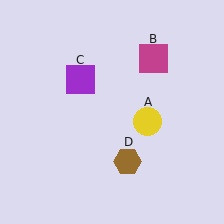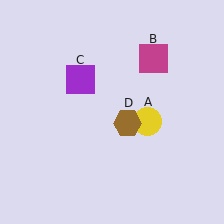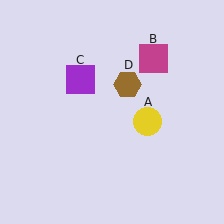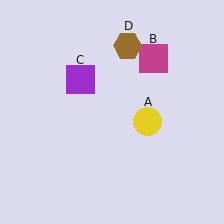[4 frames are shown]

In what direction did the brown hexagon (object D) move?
The brown hexagon (object D) moved up.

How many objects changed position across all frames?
1 object changed position: brown hexagon (object D).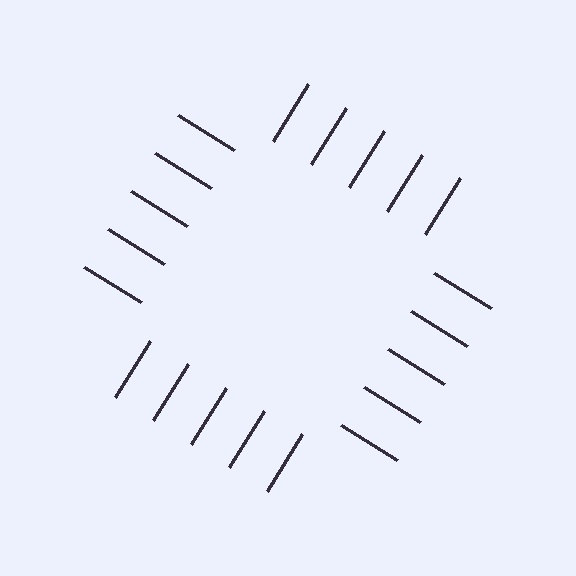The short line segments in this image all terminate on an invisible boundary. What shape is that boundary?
An illusory square — the line segments terminate on its edges but no continuous stroke is drawn.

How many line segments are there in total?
20 — 5 along each of the 4 edges.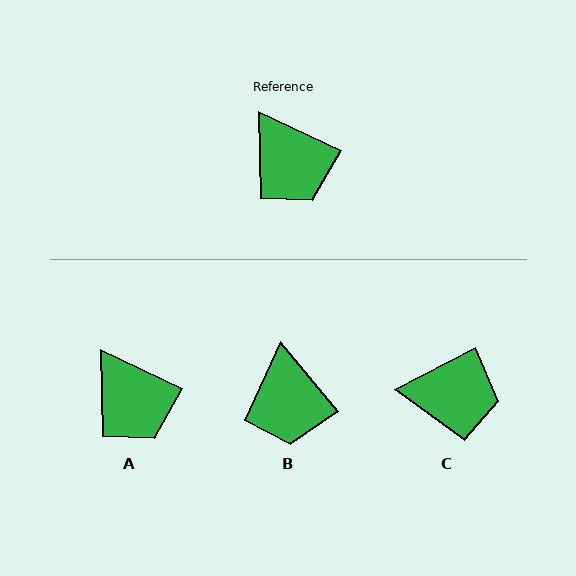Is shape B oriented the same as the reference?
No, it is off by about 26 degrees.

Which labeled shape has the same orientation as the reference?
A.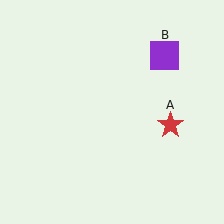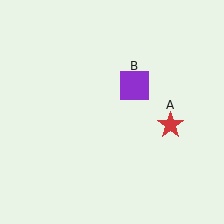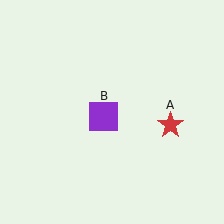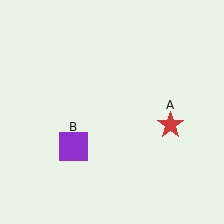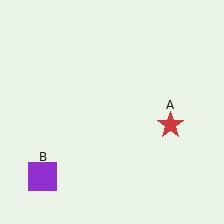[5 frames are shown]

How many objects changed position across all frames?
1 object changed position: purple square (object B).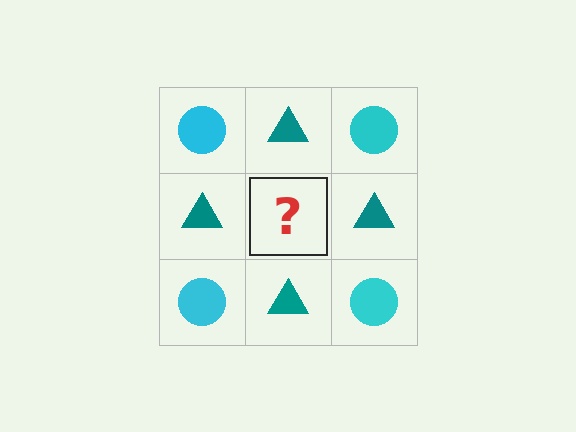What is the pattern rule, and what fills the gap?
The rule is that it alternates cyan circle and teal triangle in a checkerboard pattern. The gap should be filled with a cyan circle.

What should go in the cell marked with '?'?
The missing cell should contain a cyan circle.